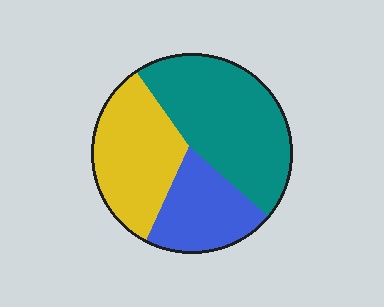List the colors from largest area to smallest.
From largest to smallest: teal, yellow, blue.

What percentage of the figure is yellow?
Yellow covers around 30% of the figure.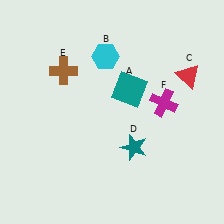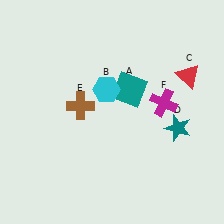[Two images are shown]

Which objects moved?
The objects that moved are: the cyan hexagon (B), the teal star (D), the brown cross (E).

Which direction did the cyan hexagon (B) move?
The cyan hexagon (B) moved down.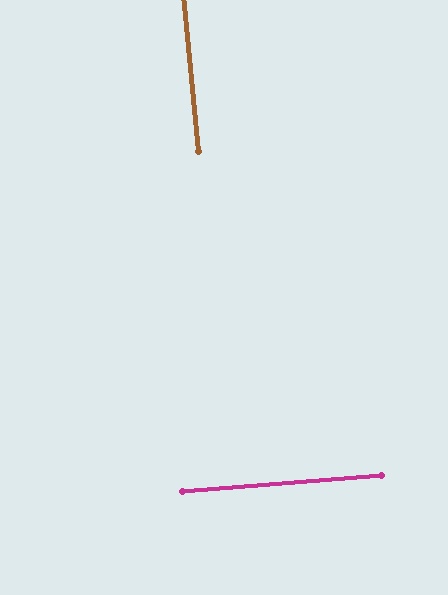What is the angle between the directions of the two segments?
Approximately 89 degrees.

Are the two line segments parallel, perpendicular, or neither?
Perpendicular — they meet at approximately 89°.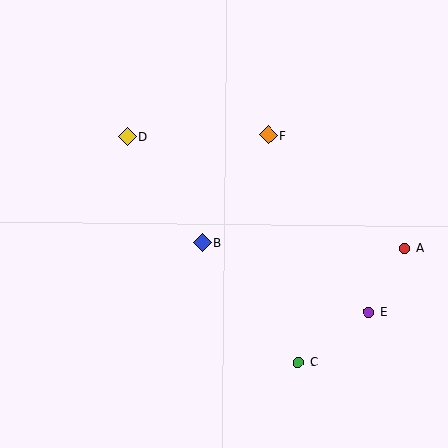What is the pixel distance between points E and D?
The distance between E and D is 298 pixels.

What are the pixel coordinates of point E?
Point E is at (369, 312).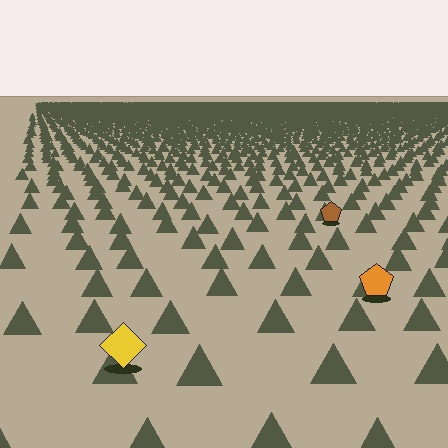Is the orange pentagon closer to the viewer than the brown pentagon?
Yes. The orange pentagon is closer — you can tell from the texture gradient: the ground texture is coarser near it.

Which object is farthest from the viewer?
The brown pentagon is farthest from the viewer. It appears smaller and the ground texture around it is denser.